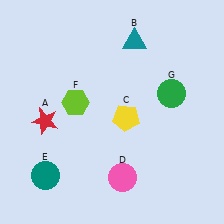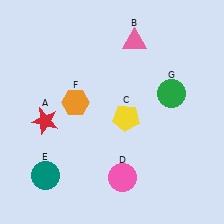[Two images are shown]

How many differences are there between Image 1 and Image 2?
There are 2 differences between the two images.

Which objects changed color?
B changed from teal to pink. F changed from lime to orange.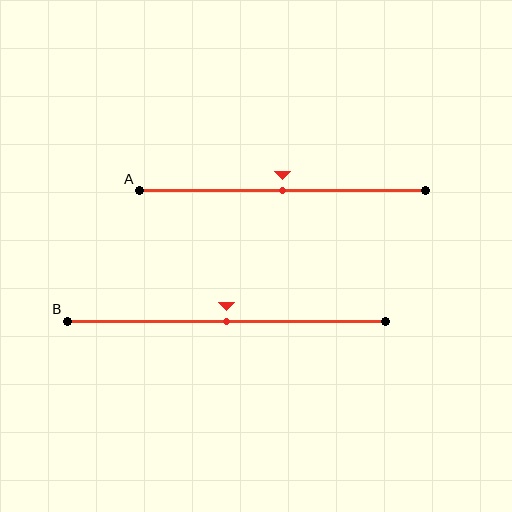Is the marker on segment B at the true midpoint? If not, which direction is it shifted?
Yes, the marker on segment B is at the true midpoint.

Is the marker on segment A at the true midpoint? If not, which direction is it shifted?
Yes, the marker on segment A is at the true midpoint.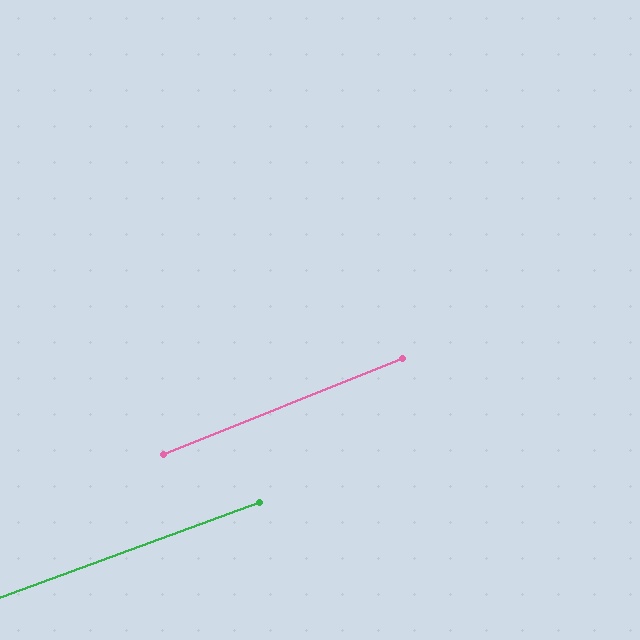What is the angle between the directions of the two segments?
Approximately 2 degrees.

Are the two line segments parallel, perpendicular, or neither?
Parallel — their directions differ by only 1.7°.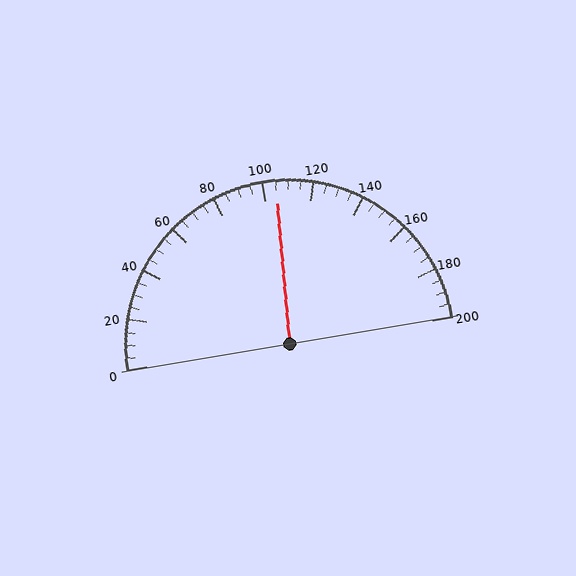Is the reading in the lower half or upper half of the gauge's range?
The reading is in the upper half of the range (0 to 200).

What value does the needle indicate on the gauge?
The needle indicates approximately 105.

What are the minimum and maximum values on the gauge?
The gauge ranges from 0 to 200.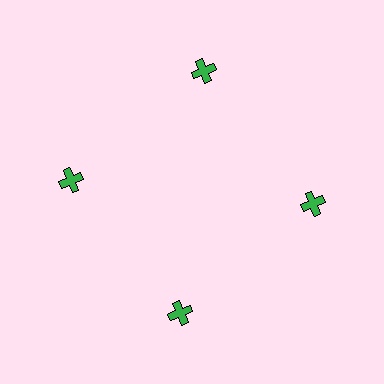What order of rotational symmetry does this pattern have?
This pattern has 4-fold rotational symmetry.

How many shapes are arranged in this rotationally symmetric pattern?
There are 4 shapes, arranged in 4 groups of 1.